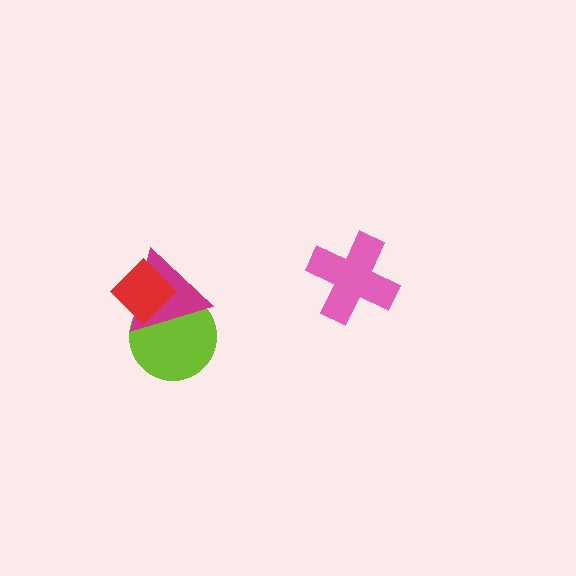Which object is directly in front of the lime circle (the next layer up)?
The magenta triangle is directly in front of the lime circle.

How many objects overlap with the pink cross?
0 objects overlap with the pink cross.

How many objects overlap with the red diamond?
2 objects overlap with the red diamond.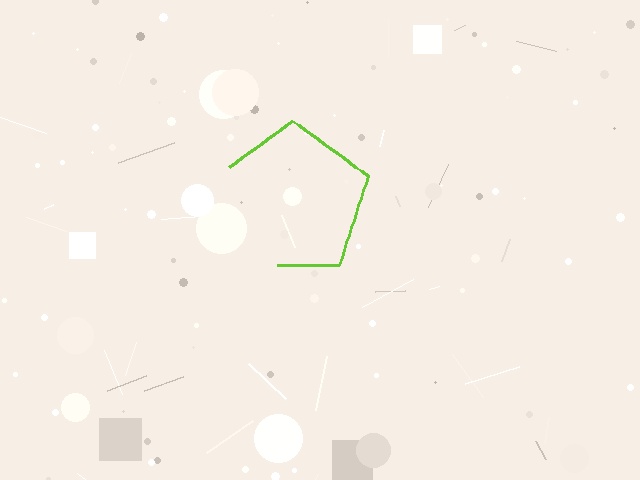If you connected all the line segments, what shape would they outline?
They would outline a pentagon.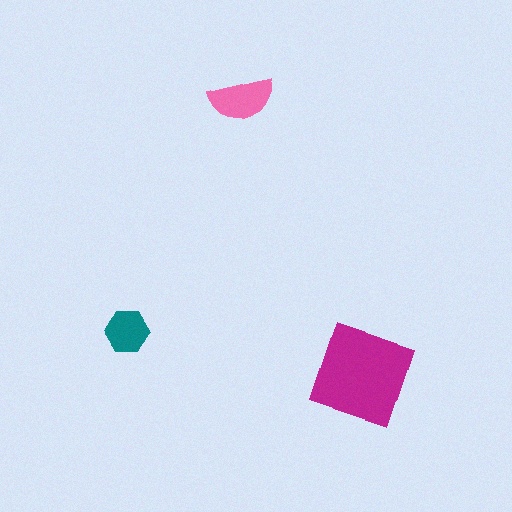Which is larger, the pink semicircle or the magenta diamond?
The magenta diamond.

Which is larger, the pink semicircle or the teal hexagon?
The pink semicircle.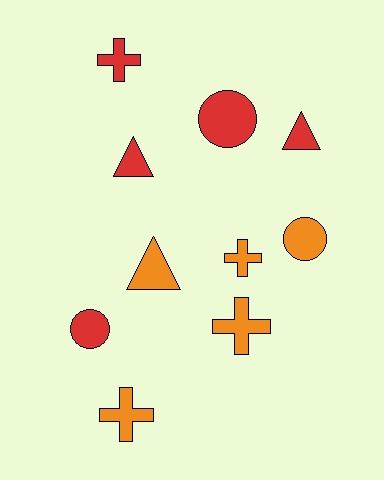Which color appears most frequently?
Orange, with 5 objects.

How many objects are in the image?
There are 10 objects.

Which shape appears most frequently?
Cross, with 4 objects.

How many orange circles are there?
There is 1 orange circle.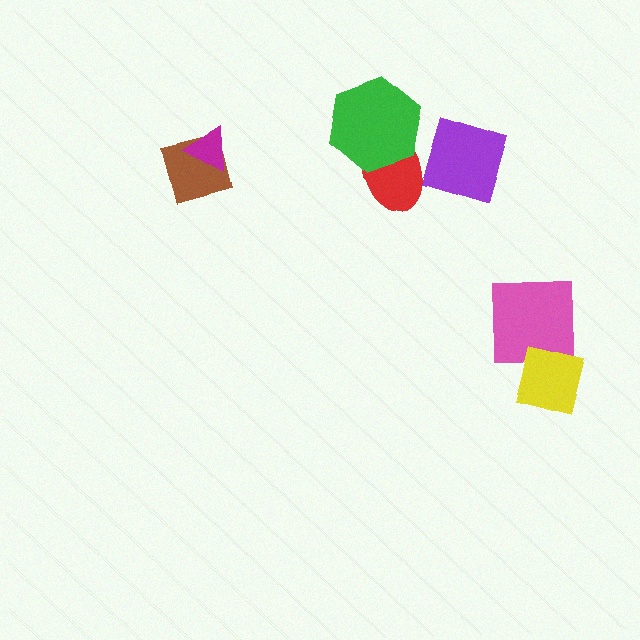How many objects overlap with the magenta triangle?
1 object overlaps with the magenta triangle.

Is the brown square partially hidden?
Yes, it is partially covered by another shape.